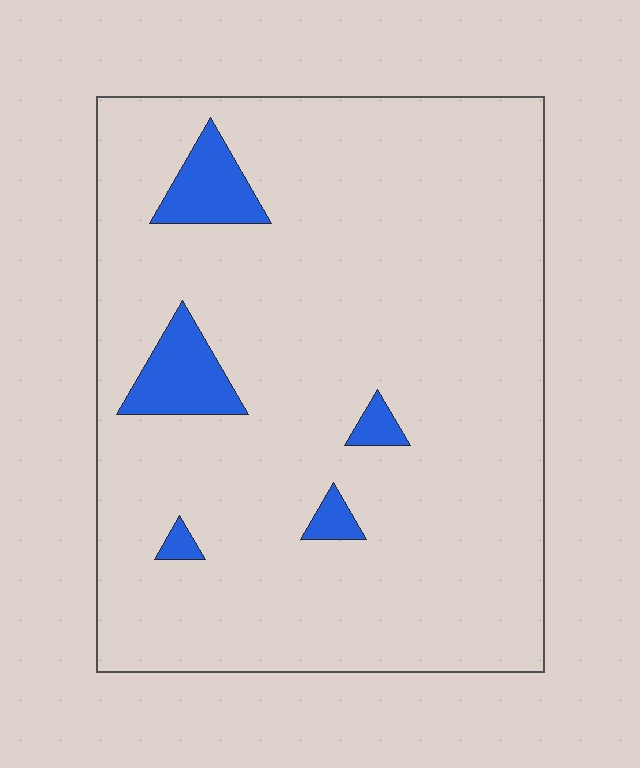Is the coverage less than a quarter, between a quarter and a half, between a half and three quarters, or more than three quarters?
Less than a quarter.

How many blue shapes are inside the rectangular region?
5.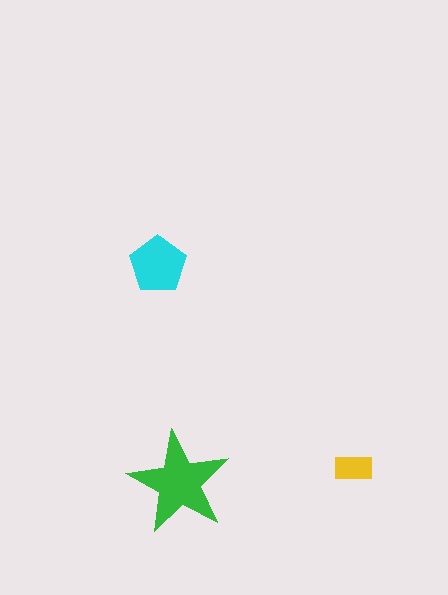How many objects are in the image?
There are 3 objects in the image.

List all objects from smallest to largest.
The yellow rectangle, the cyan pentagon, the green star.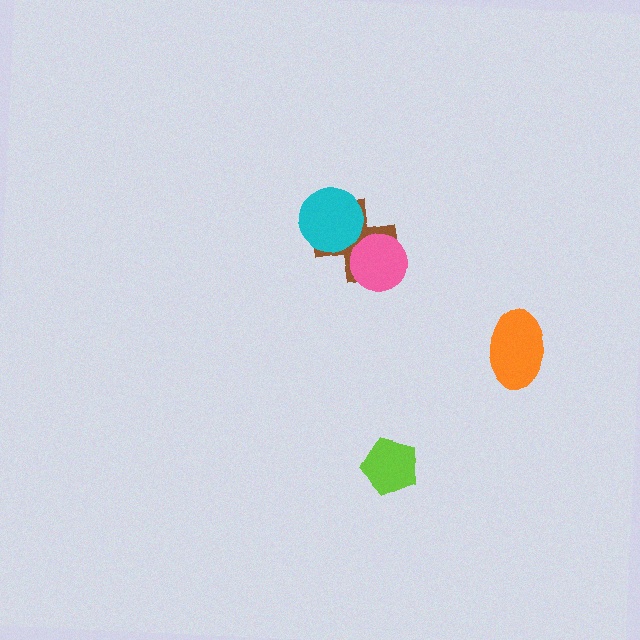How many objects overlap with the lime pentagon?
0 objects overlap with the lime pentagon.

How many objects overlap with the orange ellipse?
0 objects overlap with the orange ellipse.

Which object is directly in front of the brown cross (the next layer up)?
The pink circle is directly in front of the brown cross.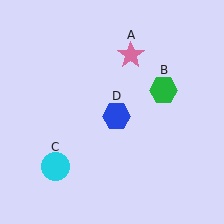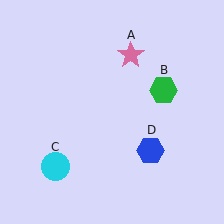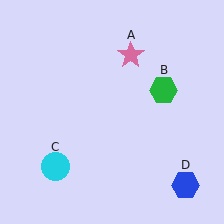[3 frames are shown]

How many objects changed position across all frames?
1 object changed position: blue hexagon (object D).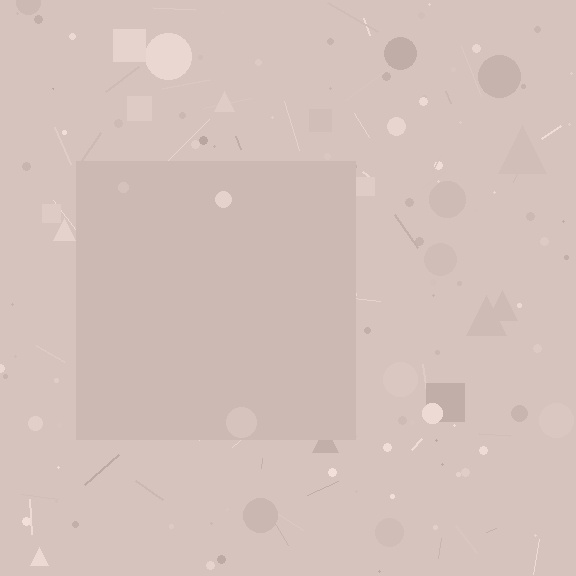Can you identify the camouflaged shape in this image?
The camouflaged shape is a square.